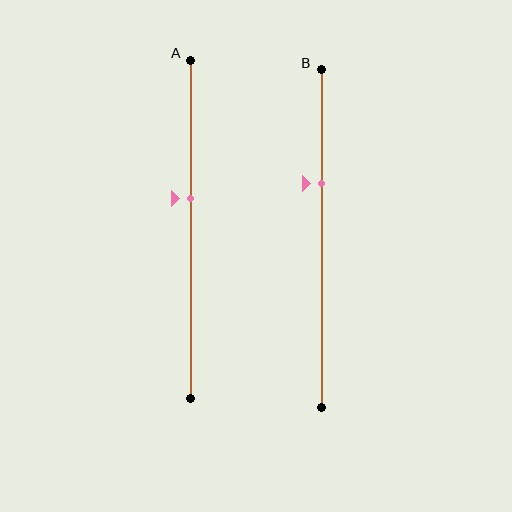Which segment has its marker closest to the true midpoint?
Segment A has its marker closest to the true midpoint.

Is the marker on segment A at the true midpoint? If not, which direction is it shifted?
No, the marker on segment A is shifted upward by about 9% of the segment length.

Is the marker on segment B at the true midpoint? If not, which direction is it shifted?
No, the marker on segment B is shifted upward by about 16% of the segment length.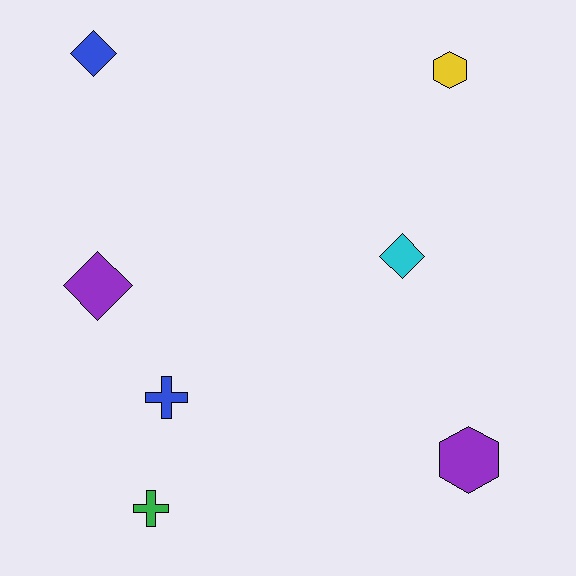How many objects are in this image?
There are 7 objects.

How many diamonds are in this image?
There are 3 diamonds.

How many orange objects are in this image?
There are no orange objects.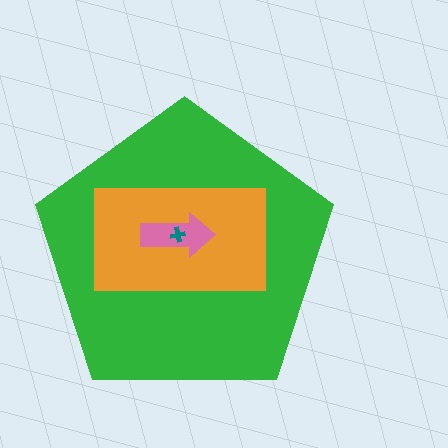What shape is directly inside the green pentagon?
The orange rectangle.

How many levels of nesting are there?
4.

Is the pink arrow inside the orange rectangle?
Yes.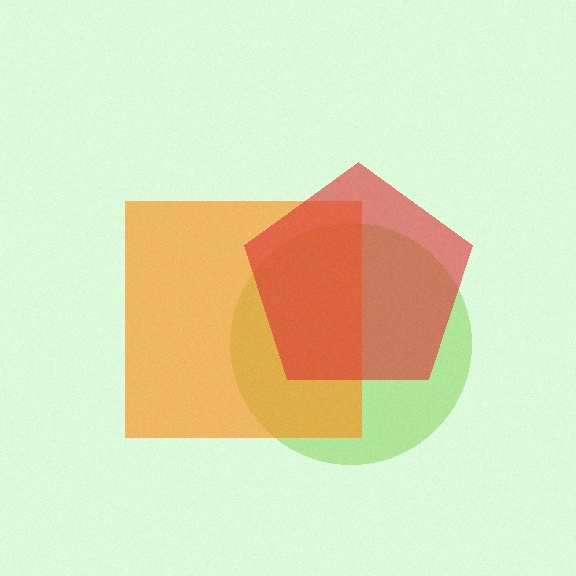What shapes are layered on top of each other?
The layered shapes are: a lime circle, an orange square, a red pentagon.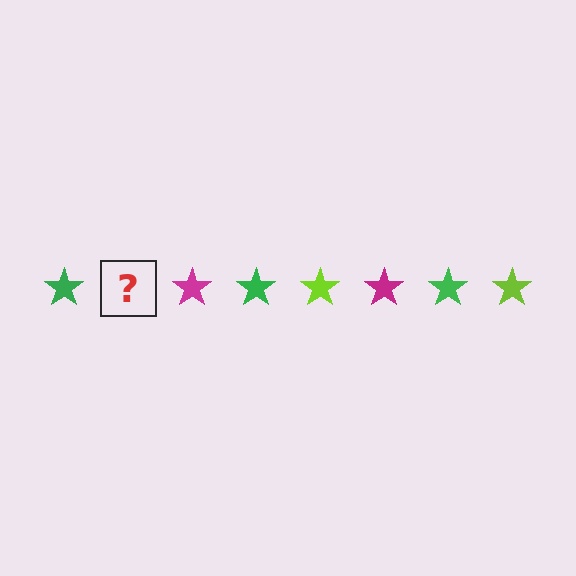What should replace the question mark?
The question mark should be replaced with a lime star.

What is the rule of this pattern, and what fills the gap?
The rule is that the pattern cycles through green, lime, magenta stars. The gap should be filled with a lime star.